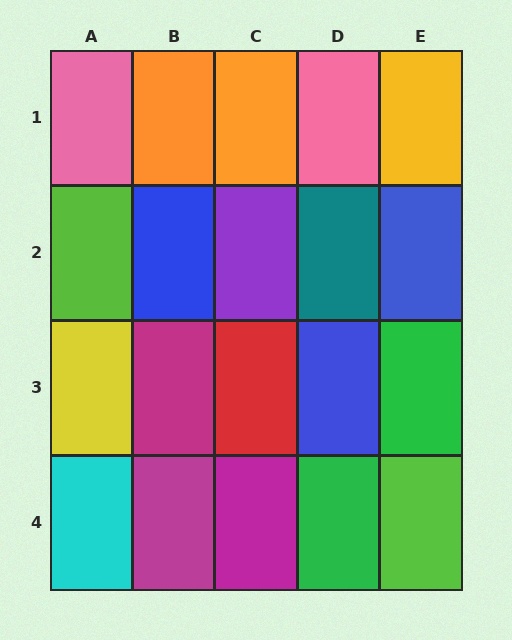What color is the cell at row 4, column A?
Cyan.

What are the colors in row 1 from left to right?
Pink, orange, orange, pink, yellow.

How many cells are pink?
2 cells are pink.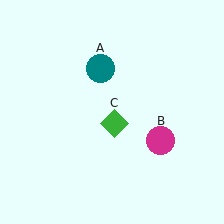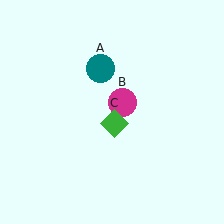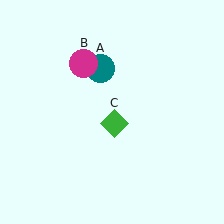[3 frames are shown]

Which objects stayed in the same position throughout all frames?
Teal circle (object A) and green diamond (object C) remained stationary.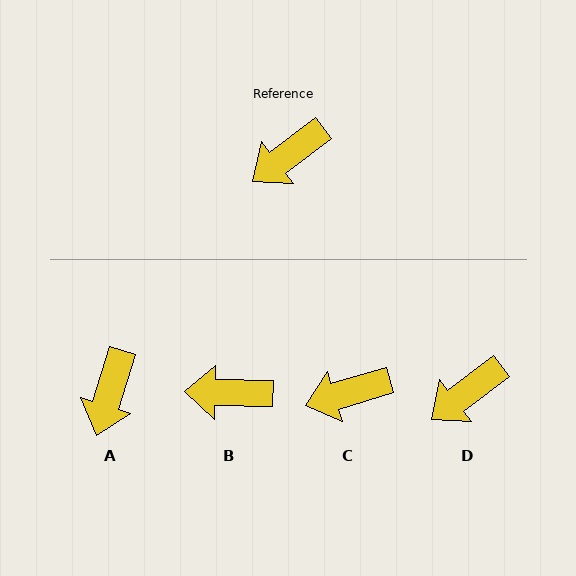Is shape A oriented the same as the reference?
No, it is off by about 36 degrees.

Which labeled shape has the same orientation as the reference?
D.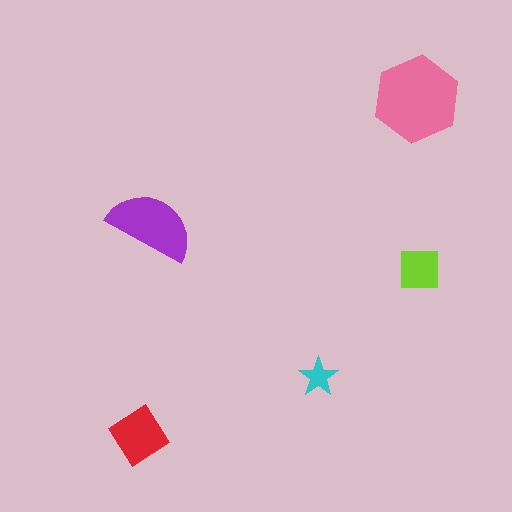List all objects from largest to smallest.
The pink hexagon, the purple semicircle, the red diamond, the lime square, the cyan star.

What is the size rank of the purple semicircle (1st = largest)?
2nd.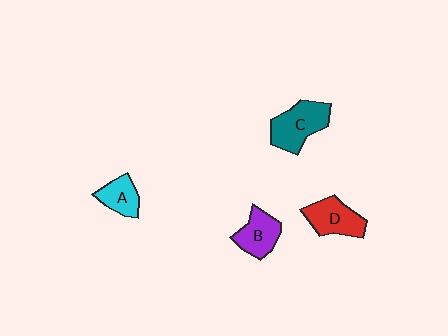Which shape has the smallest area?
Shape A (cyan).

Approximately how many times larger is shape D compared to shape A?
Approximately 1.4 times.